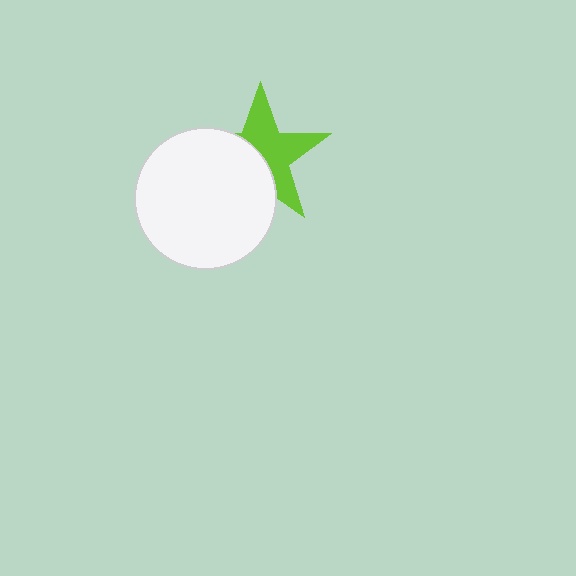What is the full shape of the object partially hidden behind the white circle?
The partially hidden object is a lime star.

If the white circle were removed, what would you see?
You would see the complete lime star.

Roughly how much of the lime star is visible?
About half of it is visible (roughly 55%).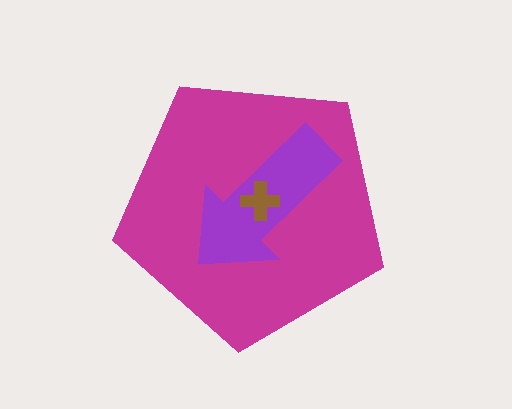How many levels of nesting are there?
3.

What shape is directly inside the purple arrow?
The brown cross.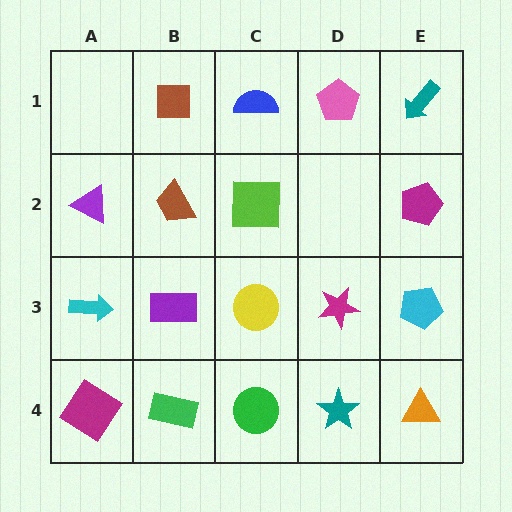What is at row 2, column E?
A magenta pentagon.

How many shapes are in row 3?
5 shapes.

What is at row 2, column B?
A brown trapezoid.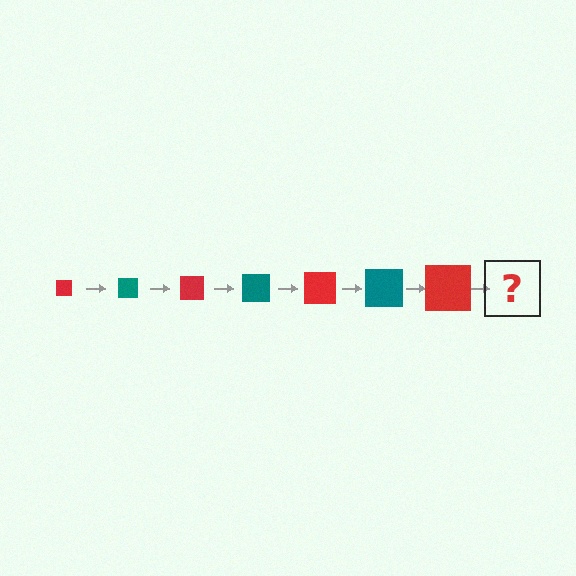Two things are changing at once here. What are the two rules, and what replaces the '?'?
The two rules are that the square grows larger each step and the color cycles through red and teal. The '?' should be a teal square, larger than the previous one.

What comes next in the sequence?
The next element should be a teal square, larger than the previous one.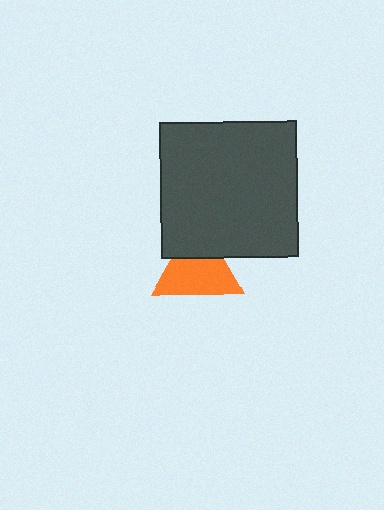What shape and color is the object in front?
The object in front is a dark gray square.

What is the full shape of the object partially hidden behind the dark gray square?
The partially hidden object is an orange triangle.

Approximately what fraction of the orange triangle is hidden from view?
Roughly 31% of the orange triangle is hidden behind the dark gray square.